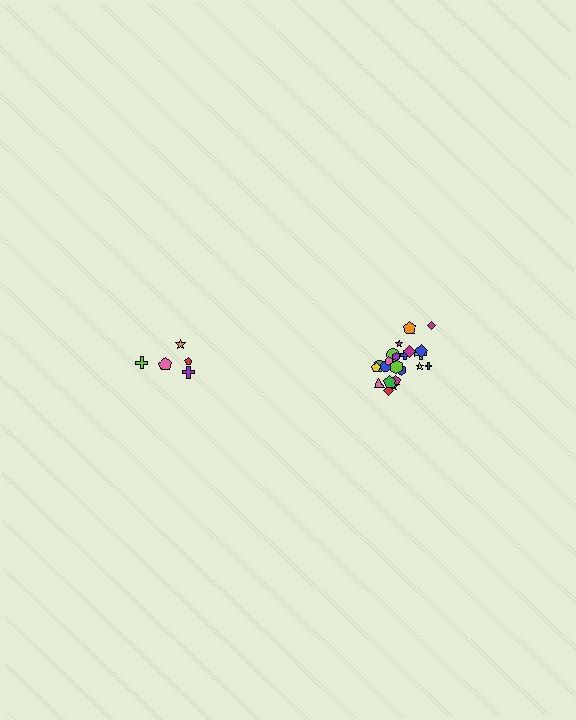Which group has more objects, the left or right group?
The right group.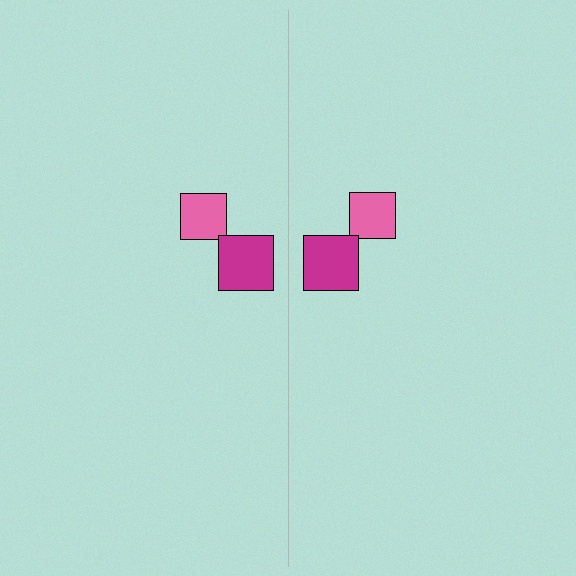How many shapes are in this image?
There are 4 shapes in this image.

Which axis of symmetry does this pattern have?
The pattern has a vertical axis of symmetry running through the center of the image.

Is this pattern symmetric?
Yes, this pattern has bilateral (reflection) symmetry.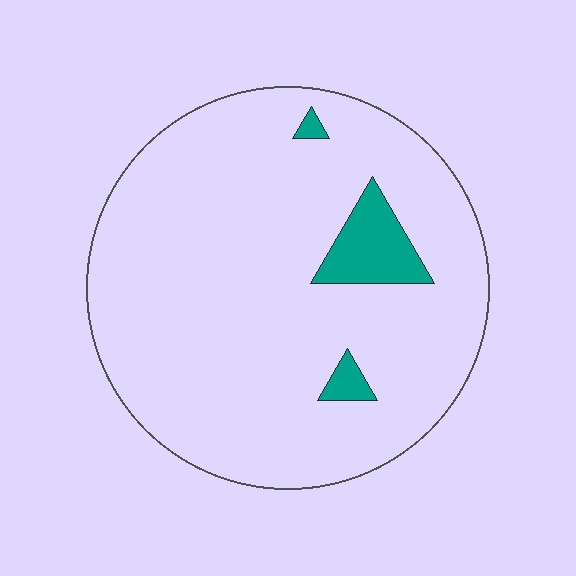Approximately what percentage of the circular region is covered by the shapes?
Approximately 5%.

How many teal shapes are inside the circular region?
3.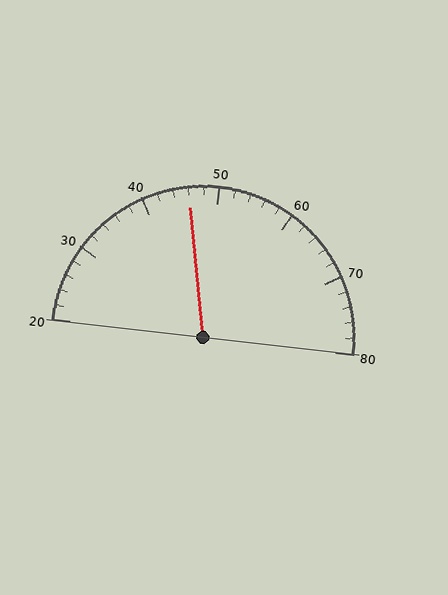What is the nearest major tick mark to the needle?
The nearest major tick mark is 50.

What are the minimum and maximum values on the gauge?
The gauge ranges from 20 to 80.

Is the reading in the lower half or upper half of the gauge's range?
The reading is in the lower half of the range (20 to 80).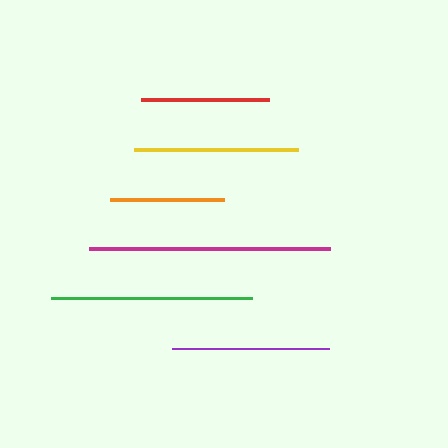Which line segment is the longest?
The magenta line is the longest at approximately 241 pixels.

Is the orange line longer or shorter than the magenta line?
The magenta line is longer than the orange line.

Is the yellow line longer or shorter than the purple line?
The yellow line is longer than the purple line.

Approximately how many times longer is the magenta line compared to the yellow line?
The magenta line is approximately 1.5 times the length of the yellow line.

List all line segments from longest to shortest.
From longest to shortest: magenta, green, yellow, purple, red, orange.